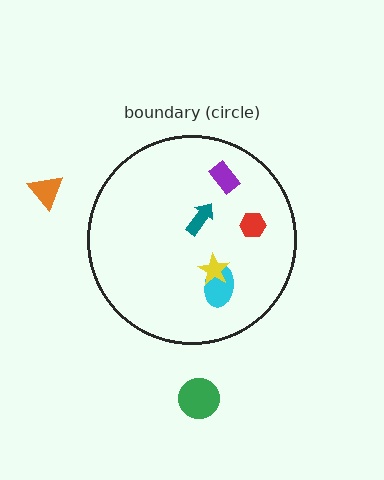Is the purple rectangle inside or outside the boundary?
Inside.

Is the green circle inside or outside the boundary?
Outside.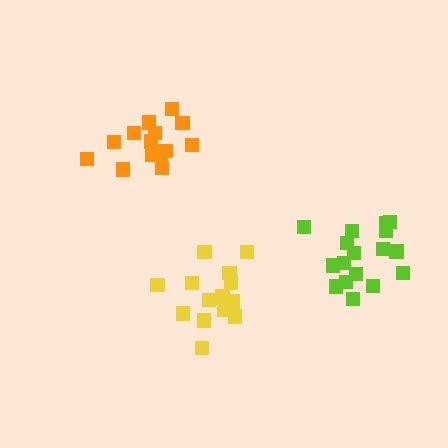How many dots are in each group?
Group 1: 15 dots, Group 2: 17 dots, Group 3: 15 dots (47 total).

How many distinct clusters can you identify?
There are 3 distinct clusters.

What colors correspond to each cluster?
The clusters are colored: orange, lime, yellow.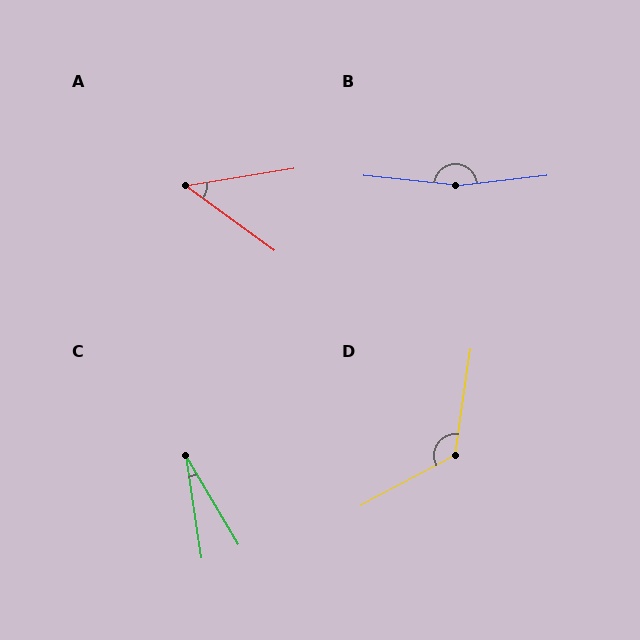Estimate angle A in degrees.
Approximately 45 degrees.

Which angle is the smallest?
C, at approximately 22 degrees.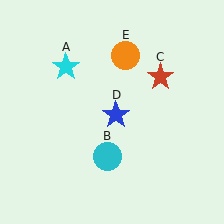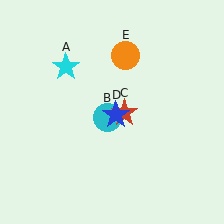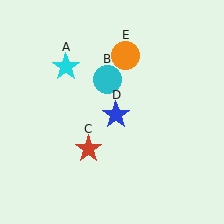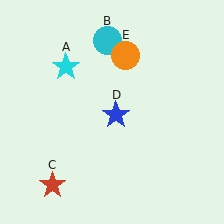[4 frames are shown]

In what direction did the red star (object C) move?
The red star (object C) moved down and to the left.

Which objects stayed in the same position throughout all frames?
Cyan star (object A) and blue star (object D) and orange circle (object E) remained stationary.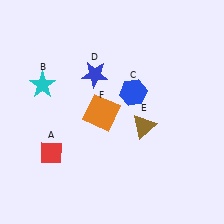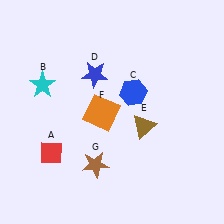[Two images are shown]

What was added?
A brown star (G) was added in Image 2.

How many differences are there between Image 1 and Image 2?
There is 1 difference between the two images.